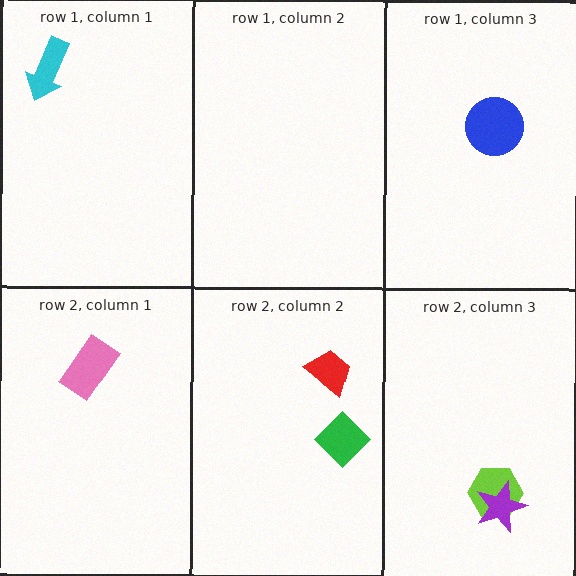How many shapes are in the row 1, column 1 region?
1.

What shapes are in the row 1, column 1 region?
The cyan arrow.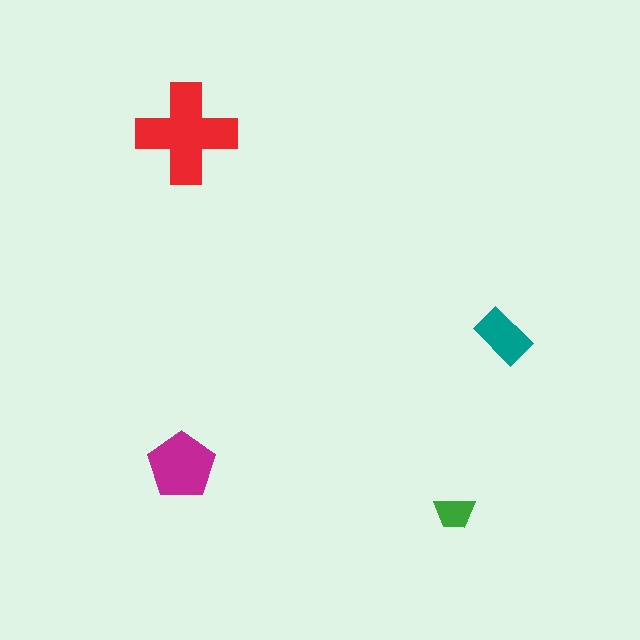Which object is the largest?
The red cross.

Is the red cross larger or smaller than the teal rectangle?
Larger.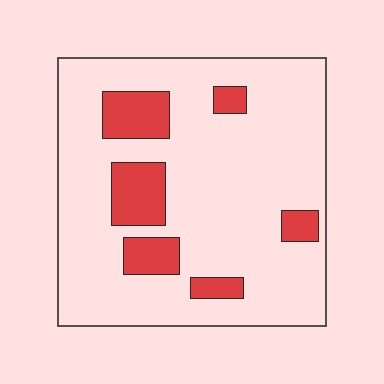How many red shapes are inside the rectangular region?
6.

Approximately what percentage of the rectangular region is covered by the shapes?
Approximately 15%.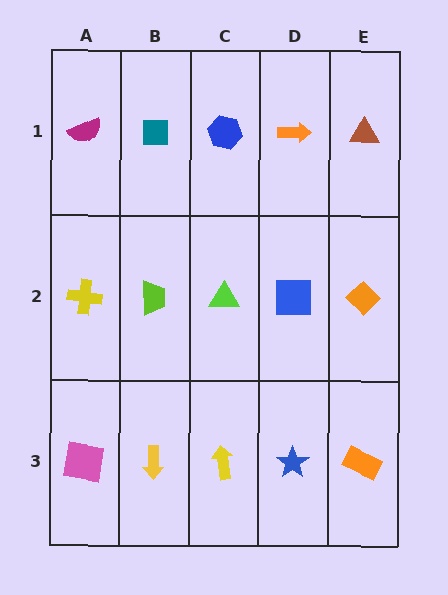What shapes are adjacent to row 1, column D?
A blue square (row 2, column D), a blue hexagon (row 1, column C), a brown triangle (row 1, column E).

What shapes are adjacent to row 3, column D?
A blue square (row 2, column D), a yellow arrow (row 3, column C), an orange rectangle (row 3, column E).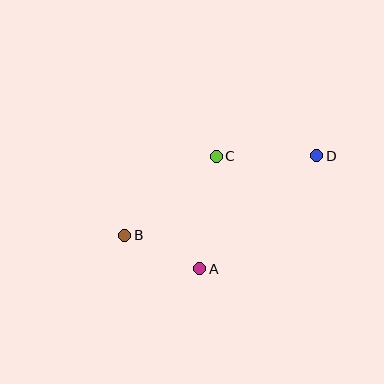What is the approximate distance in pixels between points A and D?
The distance between A and D is approximately 163 pixels.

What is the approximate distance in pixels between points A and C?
The distance between A and C is approximately 114 pixels.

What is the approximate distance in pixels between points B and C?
The distance between B and C is approximately 121 pixels.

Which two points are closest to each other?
Points A and B are closest to each other.